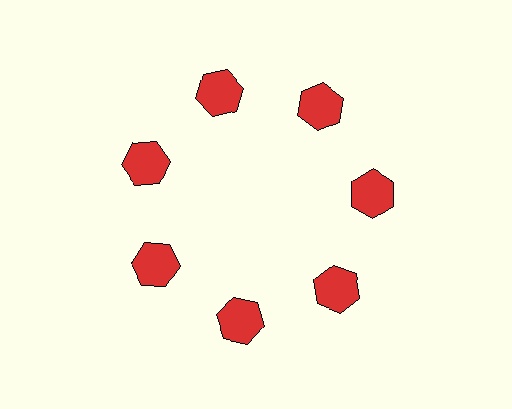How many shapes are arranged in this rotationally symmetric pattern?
There are 7 shapes, arranged in 7 groups of 1.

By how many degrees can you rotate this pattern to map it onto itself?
The pattern maps onto itself every 51 degrees of rotation.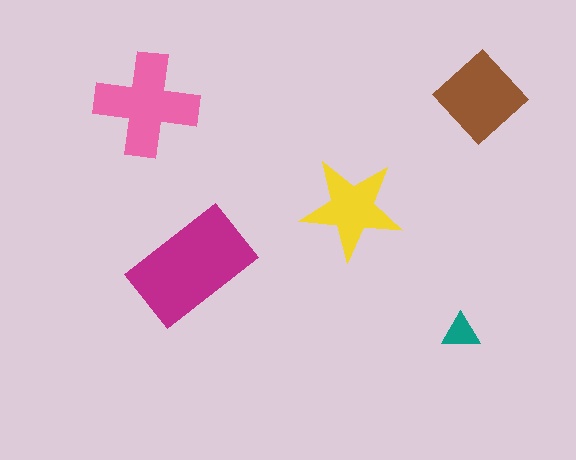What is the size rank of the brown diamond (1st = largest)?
3rd.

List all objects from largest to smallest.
The magenta rectangle, the pink cross, the brown diamond, the yellow star, the teal triangle.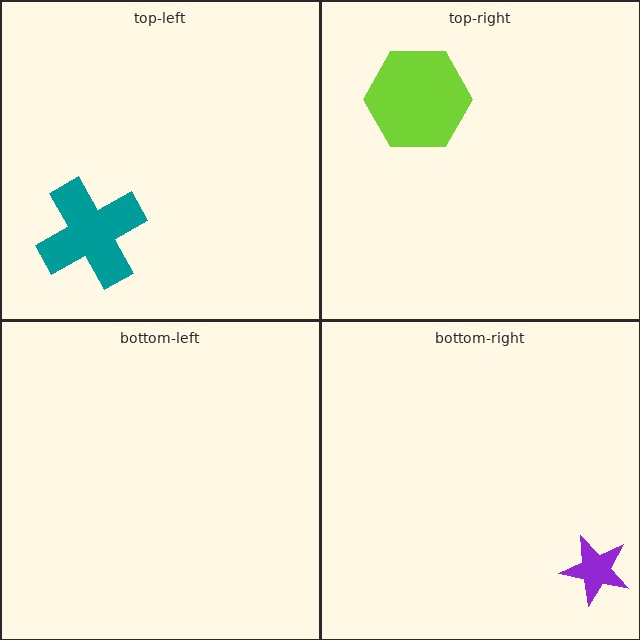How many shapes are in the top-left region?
1.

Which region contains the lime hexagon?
The top-right region.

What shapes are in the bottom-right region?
The purple star.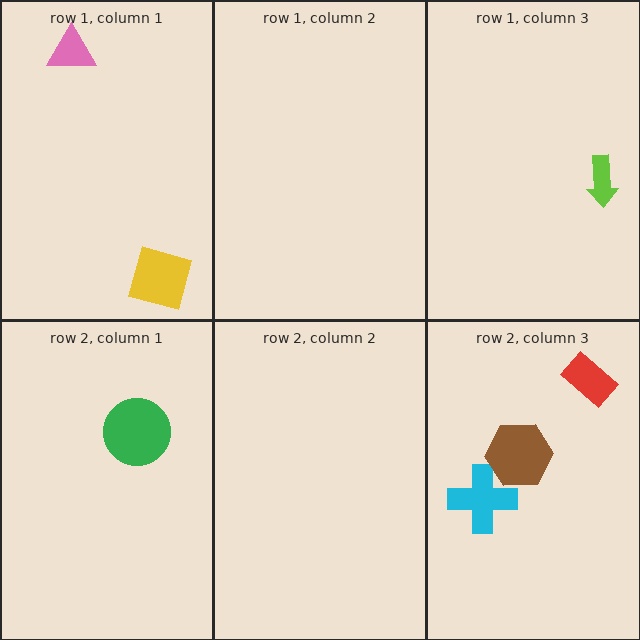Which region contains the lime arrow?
The row 1, column 3 region.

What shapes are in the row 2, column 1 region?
The green circle.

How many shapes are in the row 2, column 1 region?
1.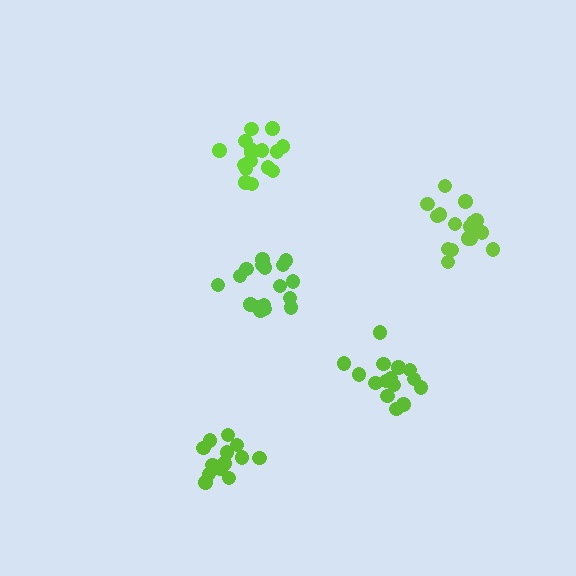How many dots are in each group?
Group 1: 16 dots, Group 2: 17 dots, Group 3: 13 dots, Group 4: 15 dots, Group 5: 16 dots (77 total).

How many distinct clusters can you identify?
There are 5 distinct clusters.